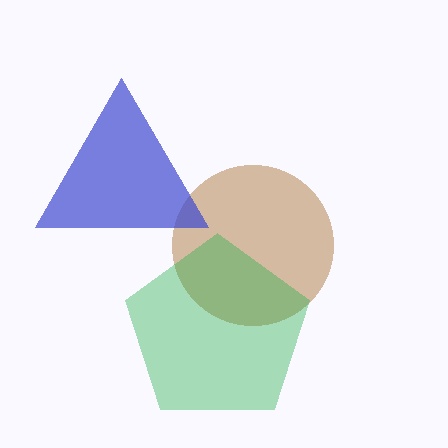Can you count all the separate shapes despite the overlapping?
Yes, there are 3 separate shapes.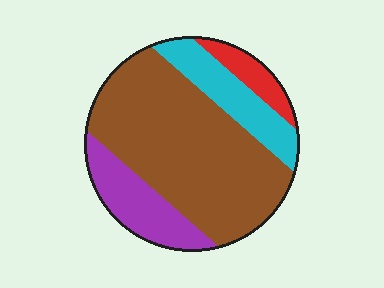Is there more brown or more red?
Brown.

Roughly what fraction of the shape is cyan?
Cyan covers 16% of the shape.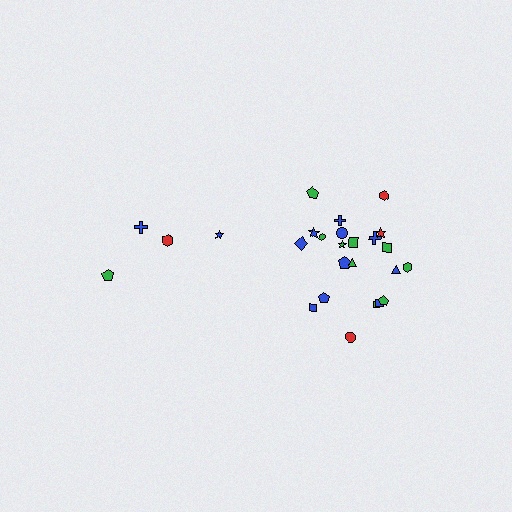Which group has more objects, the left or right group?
The right group.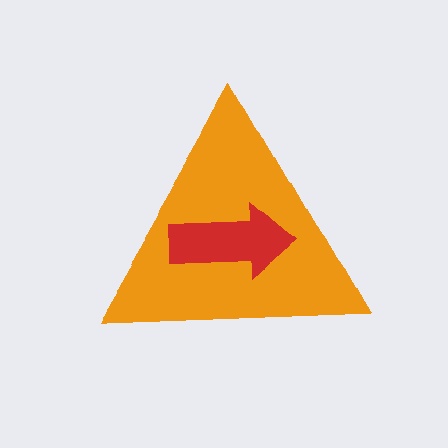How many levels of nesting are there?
2.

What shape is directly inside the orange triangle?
The red arrow.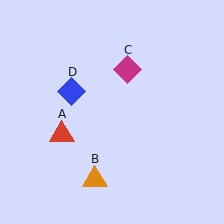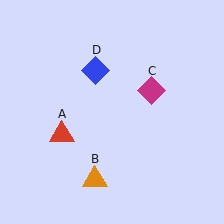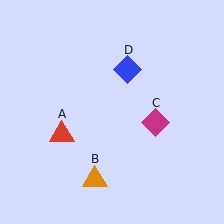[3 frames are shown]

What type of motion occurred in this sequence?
The magenta diamond (object C), blue diamond (object D) rotated clockwise around the center of the scene.